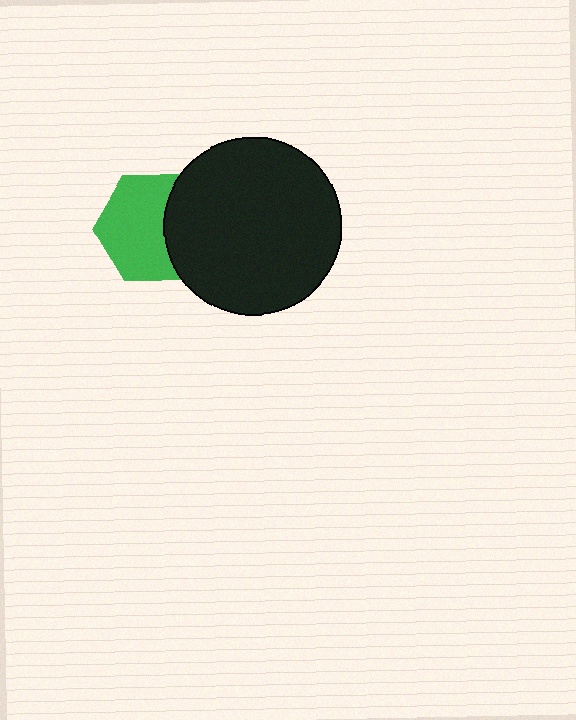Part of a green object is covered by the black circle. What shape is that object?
It is a hexagon.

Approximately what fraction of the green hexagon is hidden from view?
Roughly 34% of the green hexagon is hidden behind the black circle.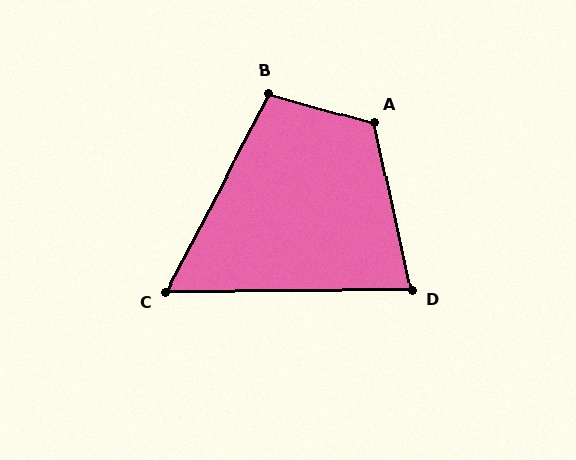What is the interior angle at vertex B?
Approximately 102 degrees (obtuse).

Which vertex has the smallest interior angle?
C, at approximately 62 degrees.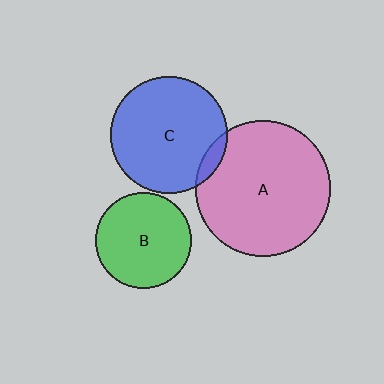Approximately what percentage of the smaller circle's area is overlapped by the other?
Approximately 5%.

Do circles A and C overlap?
Yes.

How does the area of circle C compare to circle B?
Approximately 1.5 times.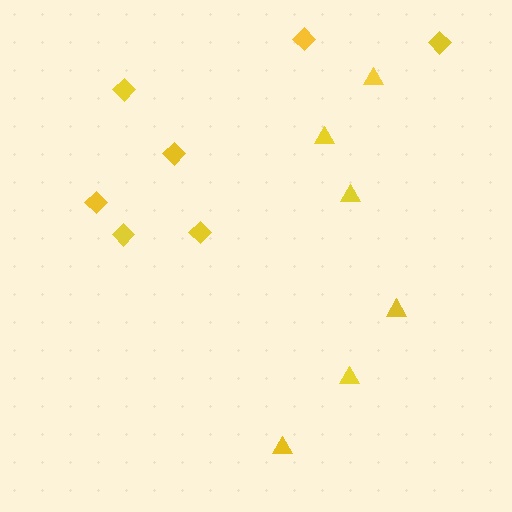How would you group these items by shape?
There are 2 groups: one group of diamonds (7) and one group of triangles (6).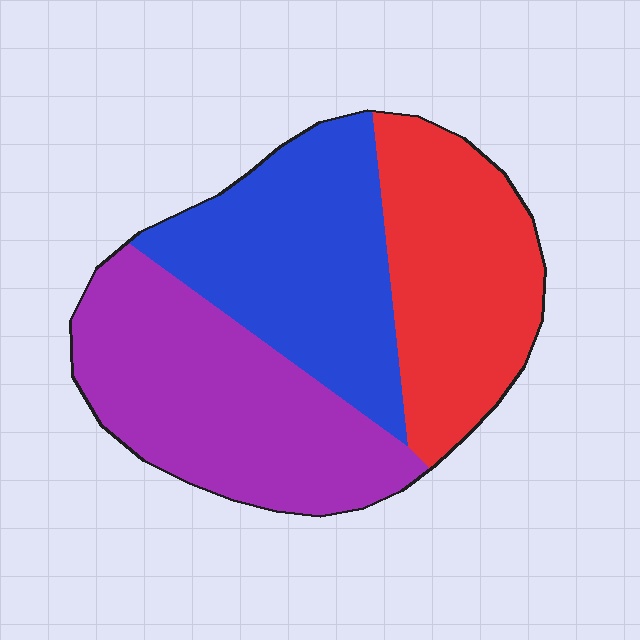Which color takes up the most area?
Purple, at roughly 35%.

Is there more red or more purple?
Purple.